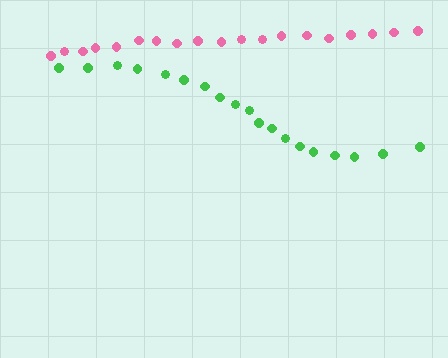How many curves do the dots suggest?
There are 2 distinct paths.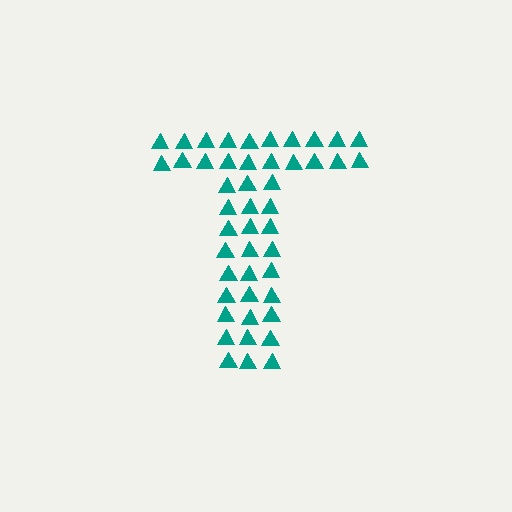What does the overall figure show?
The overall figure shows the letter T.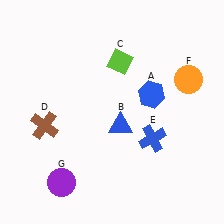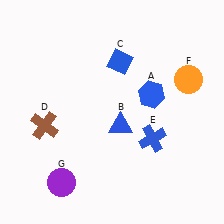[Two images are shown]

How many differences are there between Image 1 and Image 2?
There is 1 difference between the two images.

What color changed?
The diamond (C) changed from lime in Image 1 to blue in Image 2.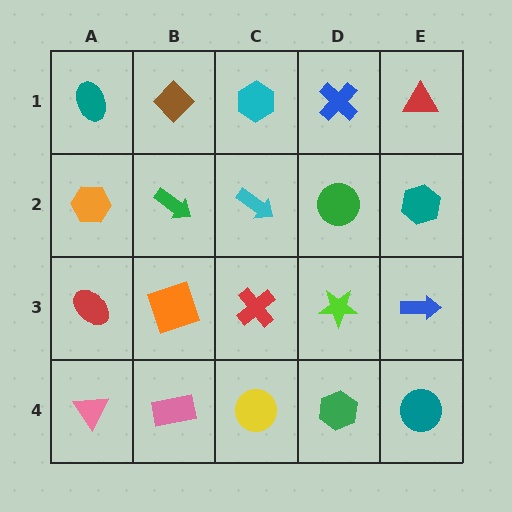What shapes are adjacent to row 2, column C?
A cyan hexagon (row 1, column C), a red cross (row 3, column C), a green arrow (row 2, column B), a green circle (row 2, column D).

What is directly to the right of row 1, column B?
A cyan hexagon.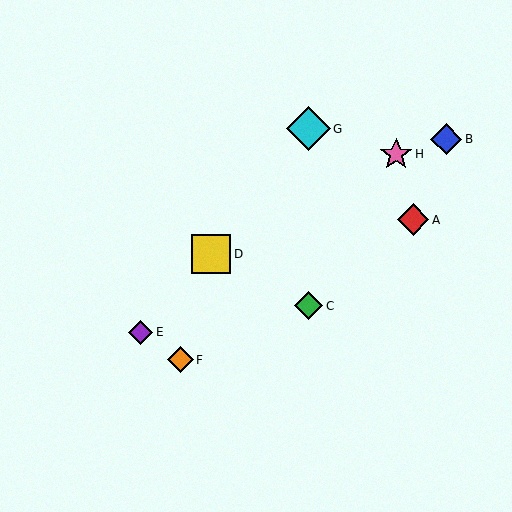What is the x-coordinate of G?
Object G is at x≈309.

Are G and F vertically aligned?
No, G is at x≈309 and F is at x≈180.